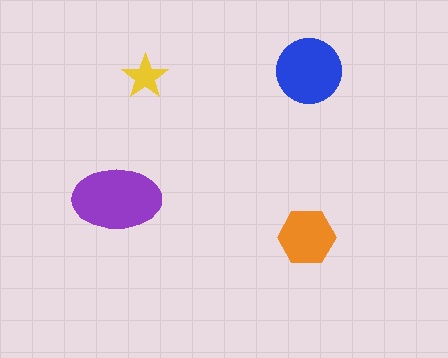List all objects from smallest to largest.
The yellow star, the orange hexagon, the blue circle, the purple ellipse.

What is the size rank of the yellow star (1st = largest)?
4th.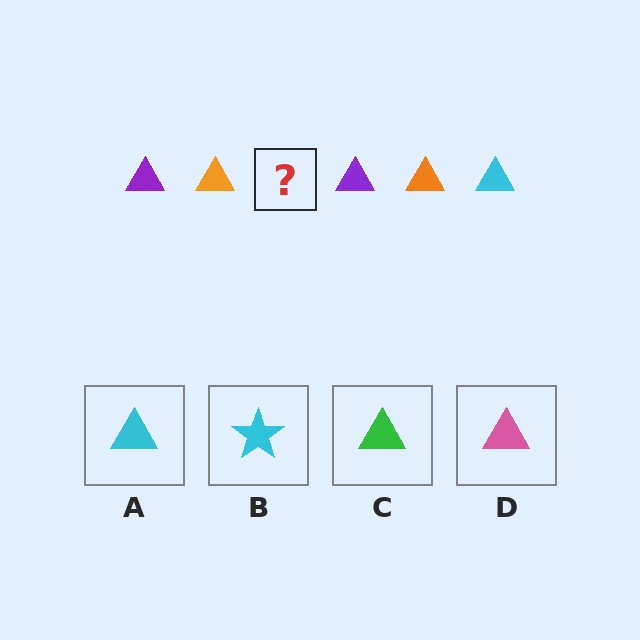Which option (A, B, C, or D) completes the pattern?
A.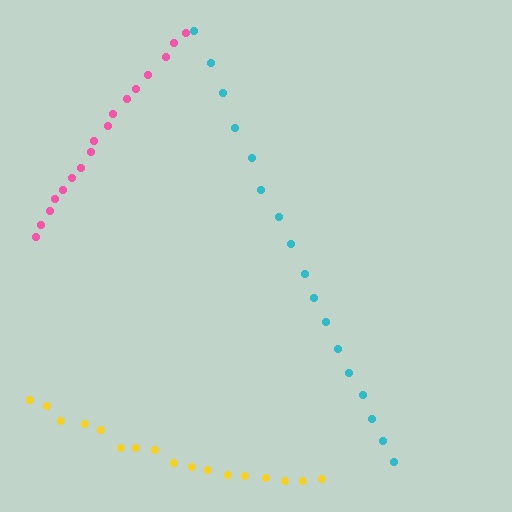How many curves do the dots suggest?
There are 3 distinct paths.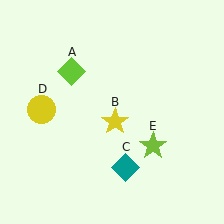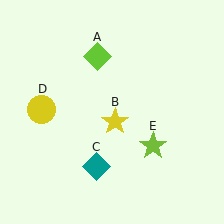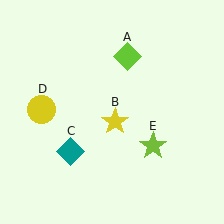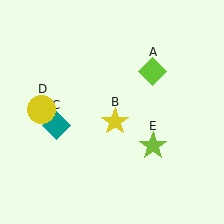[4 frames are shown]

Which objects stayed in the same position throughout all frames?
Yellow star (object B) and yellow circle (object D) and lime star (object E) remained stationary.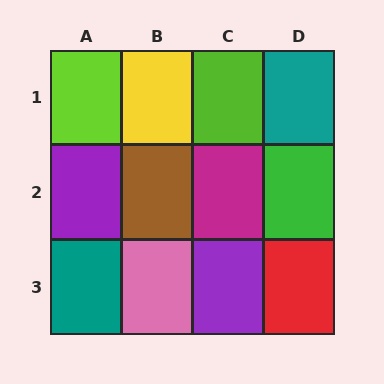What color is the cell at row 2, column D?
Green.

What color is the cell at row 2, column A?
Purple.